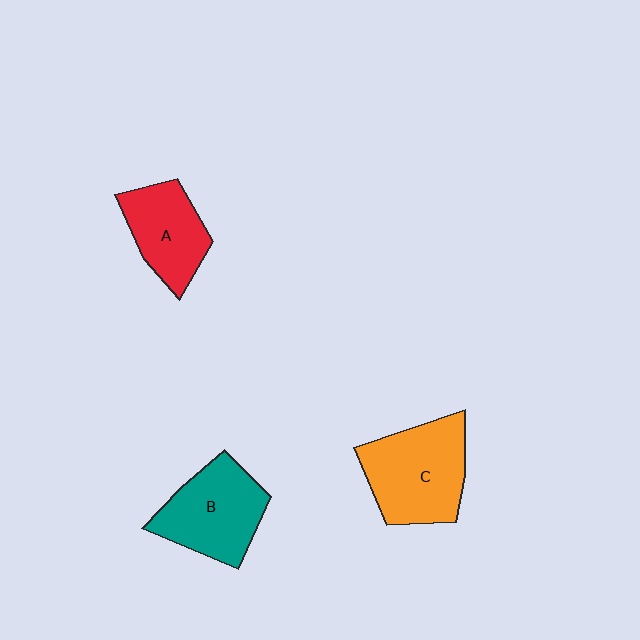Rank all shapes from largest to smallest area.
From largest to smallest: C (orange), B (teal), A (red).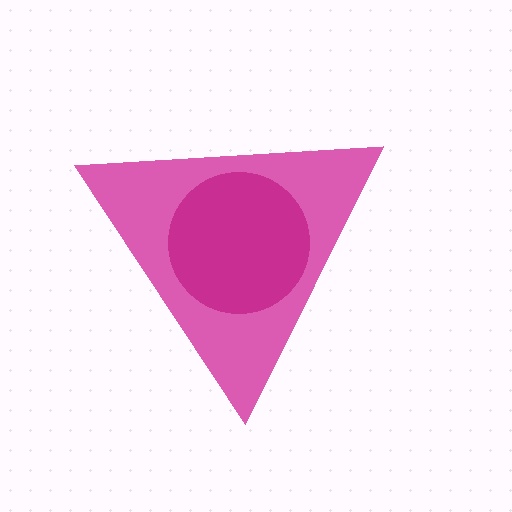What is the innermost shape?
The magenta circle.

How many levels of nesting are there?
2.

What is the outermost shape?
The pink triangle.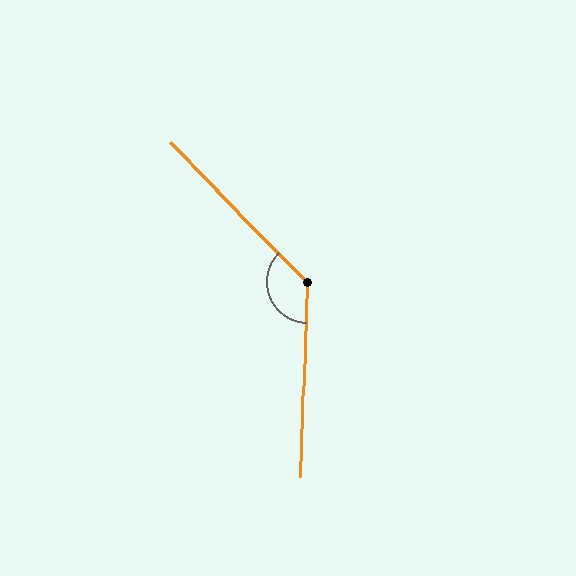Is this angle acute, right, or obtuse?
It is obtuse.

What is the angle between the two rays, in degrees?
Approximately 133 degrees.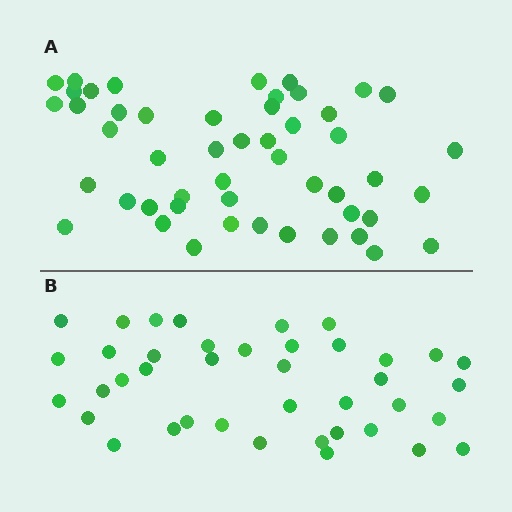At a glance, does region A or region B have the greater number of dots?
Region A (the top region) has more dots.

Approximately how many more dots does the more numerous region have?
Region A has roughly 10 or so more dots than region B.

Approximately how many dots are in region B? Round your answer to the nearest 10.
About 40 dots.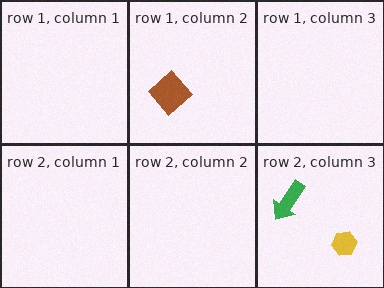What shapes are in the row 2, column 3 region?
The yellow hexagon, the green arrow.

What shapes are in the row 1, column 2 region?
The brown diamond.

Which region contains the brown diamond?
The row 1, column 2 region.